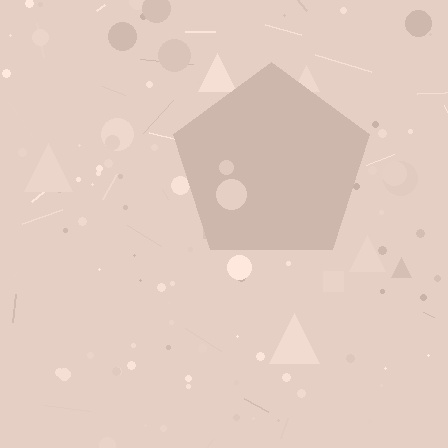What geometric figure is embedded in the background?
A pentagon is embedded in the background.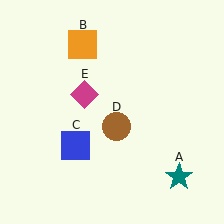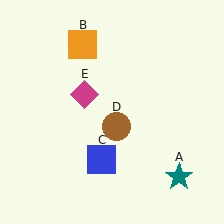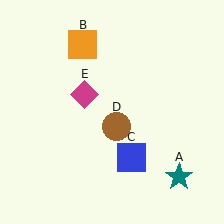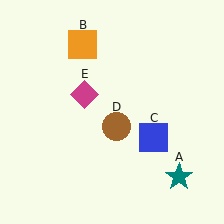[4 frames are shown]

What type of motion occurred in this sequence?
The blue square (object C) rotated counterclockwise around the center of the scene.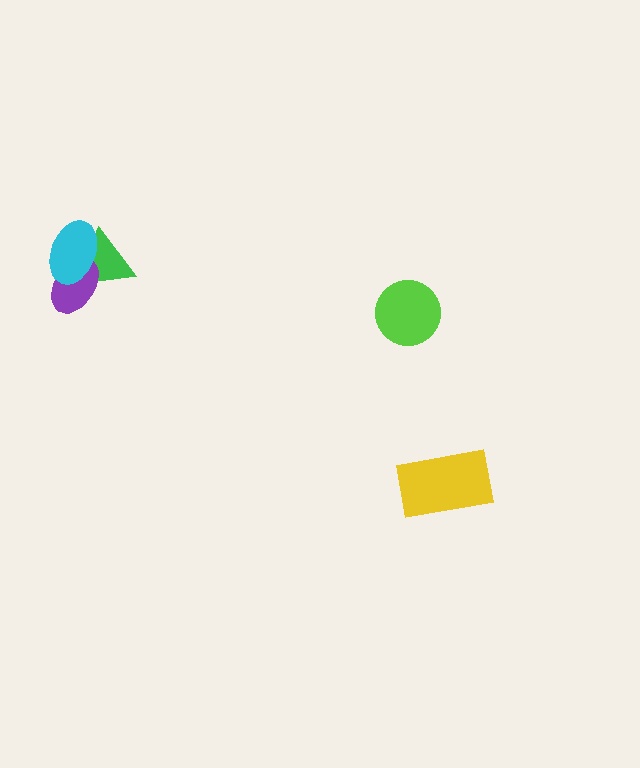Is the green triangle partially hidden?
Yes, it is partially covered by another shape.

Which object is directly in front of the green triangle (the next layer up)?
The purple ellipse is directly in front of the green triangle.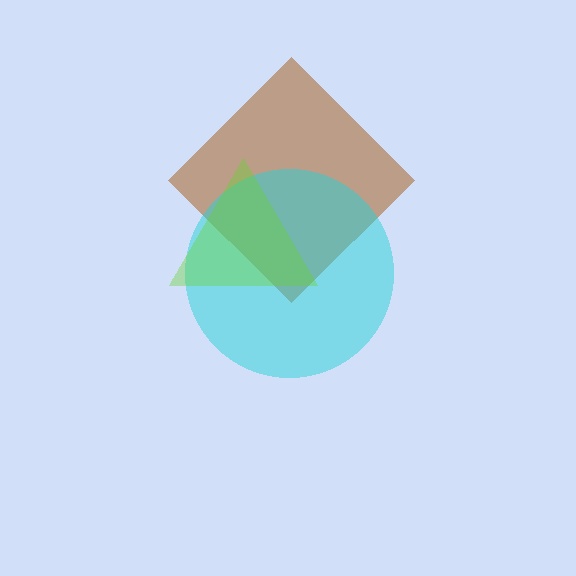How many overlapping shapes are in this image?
There are 3 overlapping shapes in the image.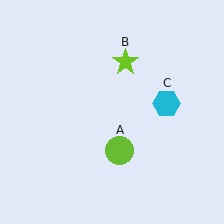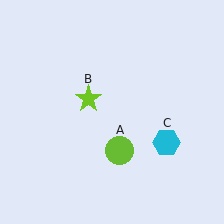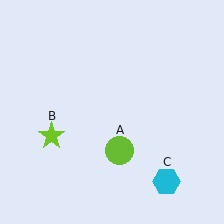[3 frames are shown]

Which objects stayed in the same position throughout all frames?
Lime circle (object A) remained stationary.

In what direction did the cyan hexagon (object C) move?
The cyan hexagon (object C) moved down.